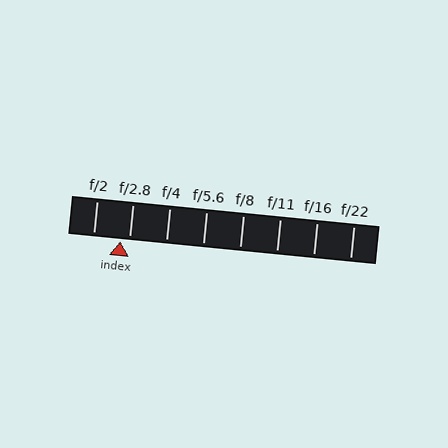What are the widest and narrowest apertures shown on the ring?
The widest aperture shown is f/2 and the narrowest is f/22.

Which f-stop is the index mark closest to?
The index mark is closest to f/2.8.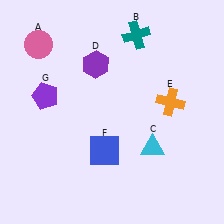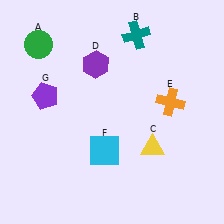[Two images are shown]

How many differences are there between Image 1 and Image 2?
There are 3 differences between the two images.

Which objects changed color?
A changed from pink to green. C changed from cyan to yellow. F changed from blue to cyan.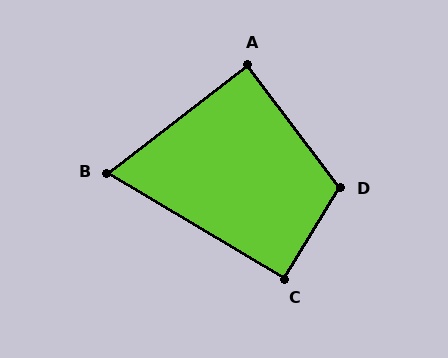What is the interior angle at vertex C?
Approximately 91 degrees (approximately right).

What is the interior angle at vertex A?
Approximately 89 degrees (approximately right).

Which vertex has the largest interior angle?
D, at approximately 111 degrees.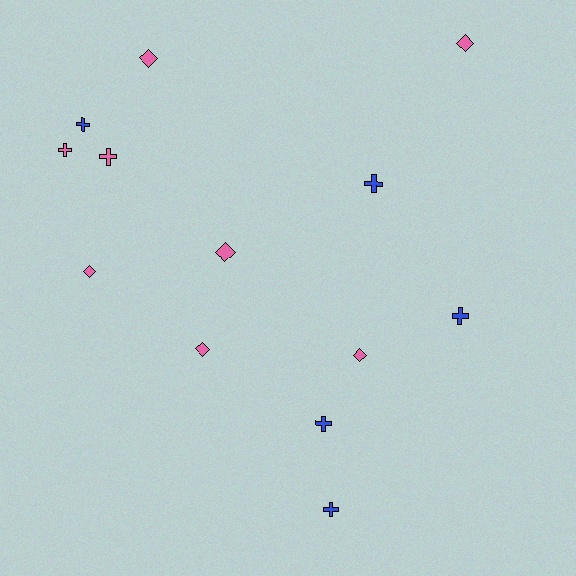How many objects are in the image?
There are 13 objects.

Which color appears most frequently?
Pink, with 8 objects.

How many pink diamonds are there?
There are 6 pink diamonds.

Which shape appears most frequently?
Cross, with 7 objects.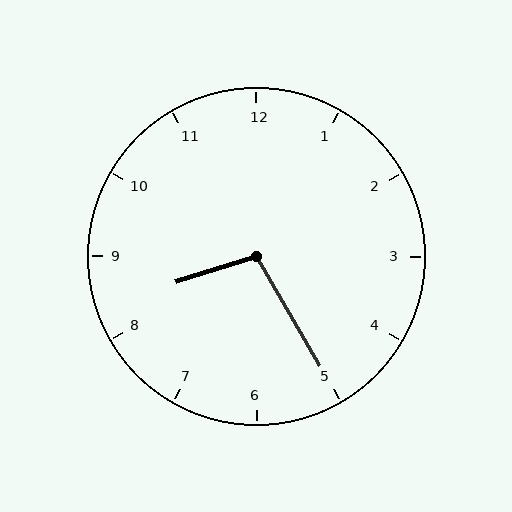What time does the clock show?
8:25.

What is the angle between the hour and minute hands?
Approximately 102 degrees.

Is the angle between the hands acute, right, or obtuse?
It is obtuse.